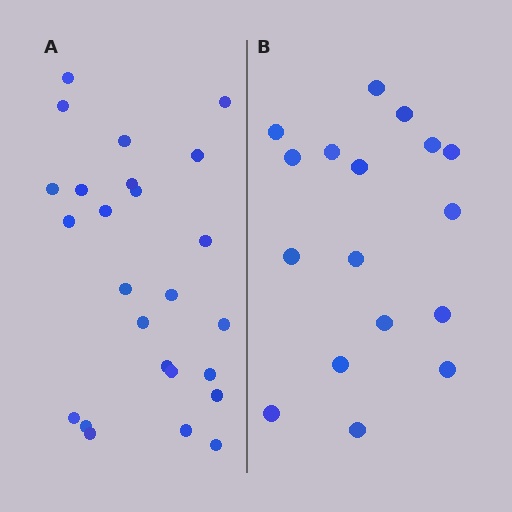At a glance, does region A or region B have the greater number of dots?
Region A (the left region) has more dots.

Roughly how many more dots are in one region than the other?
Region A has roughly 8 or so more dots than region B.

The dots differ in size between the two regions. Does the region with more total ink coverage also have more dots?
No. Region B has more total ink coverage because its dots are larger, but region A actually contains more individual dots. Total area can be misleading — the number of items is what matters here.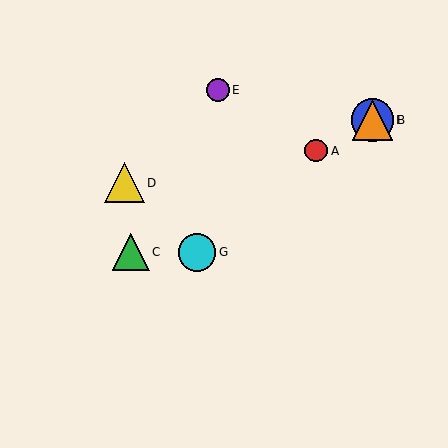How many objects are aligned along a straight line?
4 objects (A, B, C, F) are aligned along a straight line.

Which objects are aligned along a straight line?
Objects A, B, C, F are aligned along a straight line.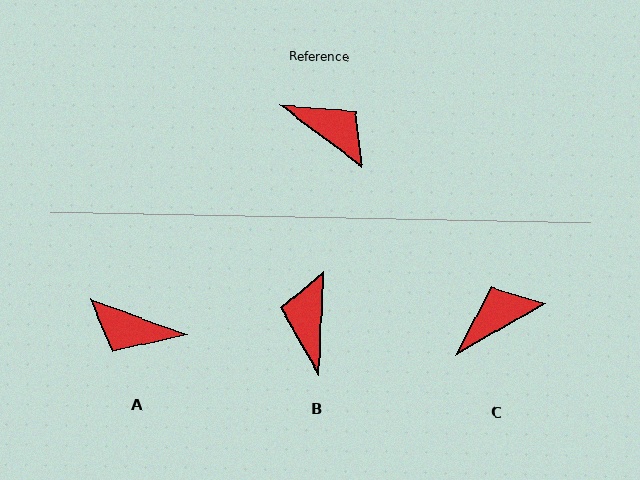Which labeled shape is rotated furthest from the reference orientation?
A, about 163 degrees away.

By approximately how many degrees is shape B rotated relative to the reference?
Approximately 124 degrees counter-clockwise.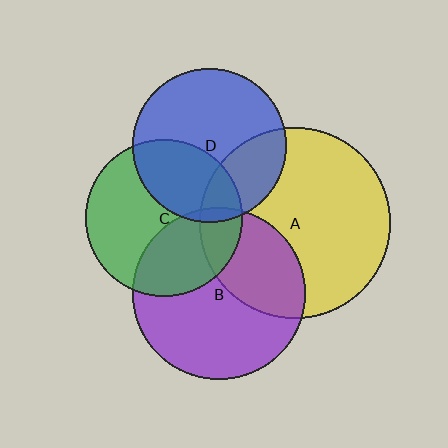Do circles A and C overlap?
Yes.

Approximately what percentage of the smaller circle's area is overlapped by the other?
Approximately 15%.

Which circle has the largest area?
Circle A (yellow).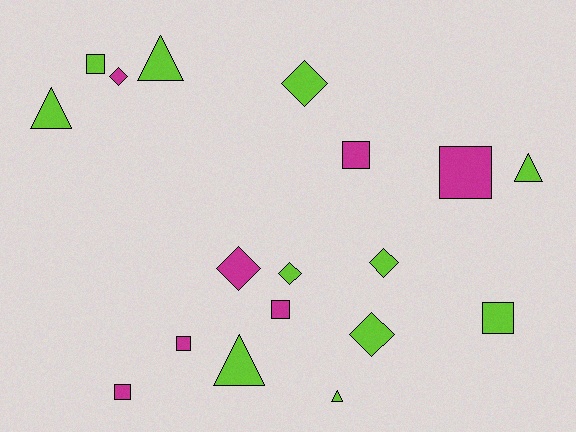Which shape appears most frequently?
Square, with 7 objects.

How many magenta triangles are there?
There are no magenta triangles.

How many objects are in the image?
There are 18 objects.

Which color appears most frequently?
Lime, with 11 objects.